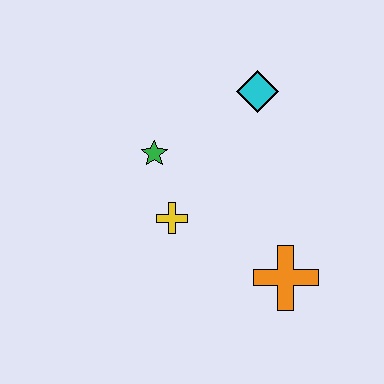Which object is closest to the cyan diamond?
The green star is closest to the cyan diamond.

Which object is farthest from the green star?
The orange cross is farthest from the green star.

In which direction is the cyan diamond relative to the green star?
The cyan diamond is to the right of the green star.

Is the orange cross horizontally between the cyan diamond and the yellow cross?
No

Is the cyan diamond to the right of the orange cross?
No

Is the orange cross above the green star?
No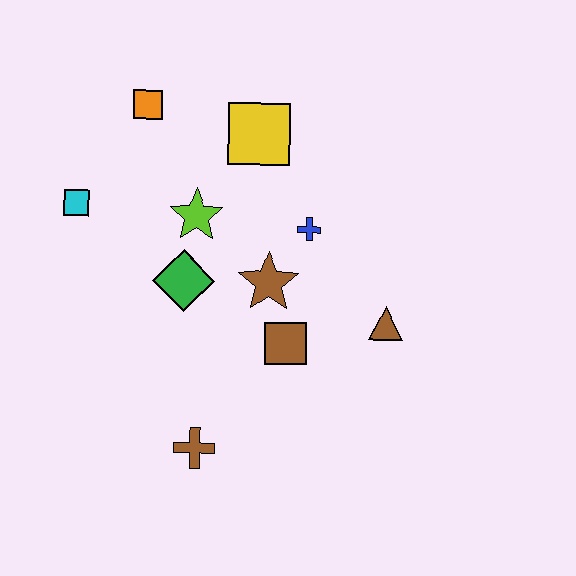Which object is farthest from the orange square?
The brown cross is farthest from the orange square.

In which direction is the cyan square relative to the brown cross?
The cyan square is above the brown cross.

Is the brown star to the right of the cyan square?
Yes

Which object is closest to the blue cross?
The brown star is closest to the blue cross.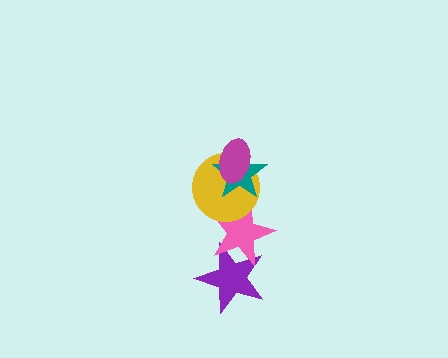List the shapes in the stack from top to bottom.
From top to bottom: the magenta ellipse, the teal star, the yellow circle, the pink star, the purple star.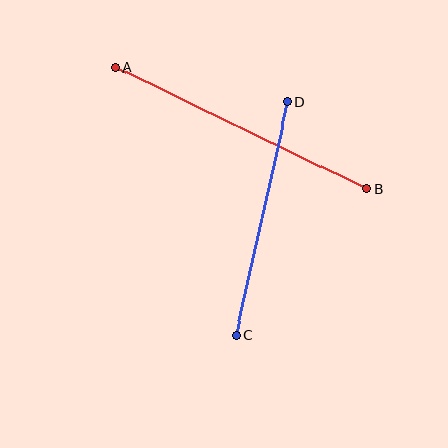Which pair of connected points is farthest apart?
Points A and B are farthest apart.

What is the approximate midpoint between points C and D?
The midpoint is at approximately (262, 218) pixels.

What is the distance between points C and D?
The distance is approximately 239 pixels.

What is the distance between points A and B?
The distance is approximately 279 pixels.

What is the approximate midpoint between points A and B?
The midpoint is at approximately (241, 128) pixels.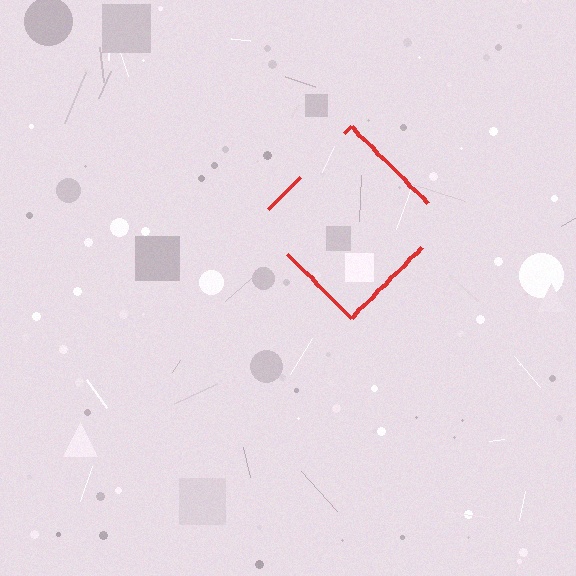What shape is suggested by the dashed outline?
The dashed outline suggests a diamond.